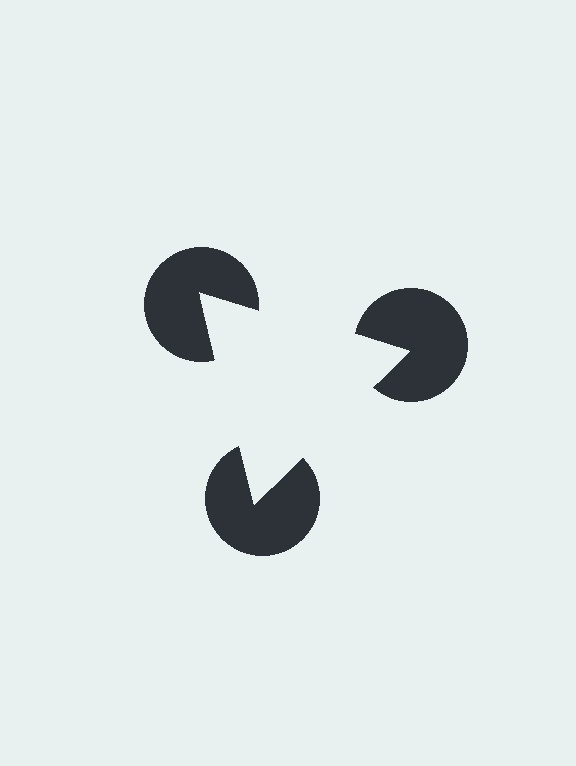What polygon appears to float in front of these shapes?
An illusory triangle — its edges are inferred from the aligned wedge cuts in the pac-man discs, not physically drawn.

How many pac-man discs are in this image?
There are 3 — one at each vertex of the illusory triangle.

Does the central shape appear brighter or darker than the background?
It typically appears slightly brighter than the background, even though no actual brightness change is drawn.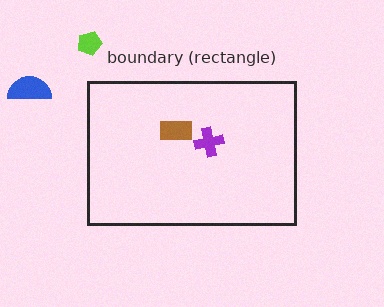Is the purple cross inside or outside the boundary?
Inside.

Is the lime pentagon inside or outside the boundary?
Outside.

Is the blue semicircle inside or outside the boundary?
Outside.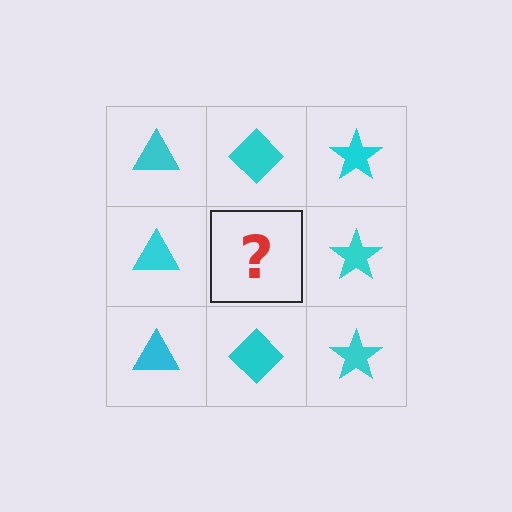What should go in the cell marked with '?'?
The missing cell should contain a cyan diamond.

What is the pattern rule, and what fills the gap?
The rule is that each column has a consistent shape. The gap should be filled with a cyan diamond.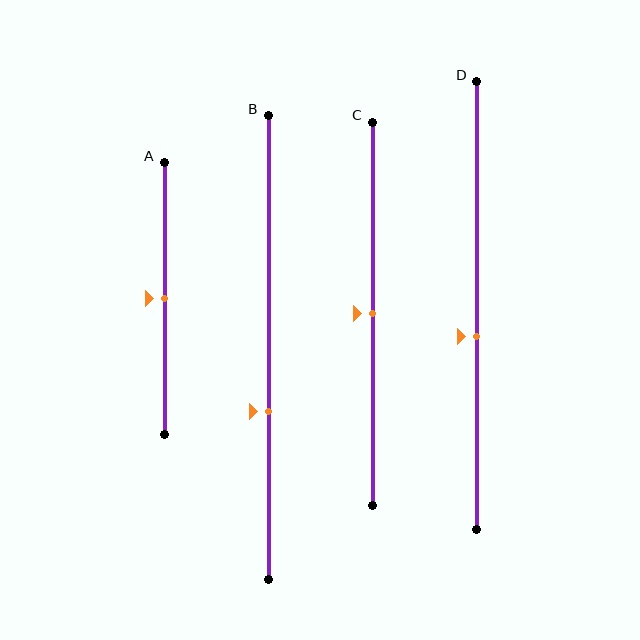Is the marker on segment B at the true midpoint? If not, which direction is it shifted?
No, the marker on segment B is shifted downward by about 14% of the segment length.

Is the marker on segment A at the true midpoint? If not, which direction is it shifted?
Yes, the marker on segment A is at the true midpoint.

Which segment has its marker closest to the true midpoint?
Segment A has its marker closest to the true midpoint.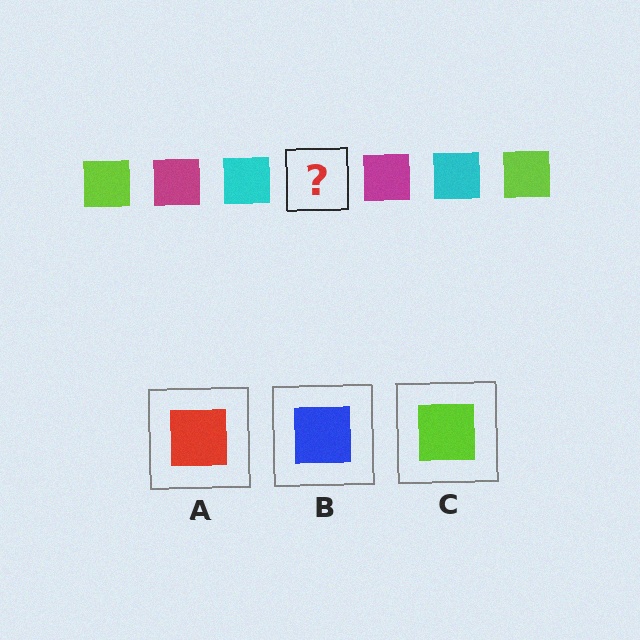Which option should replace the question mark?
Option C.